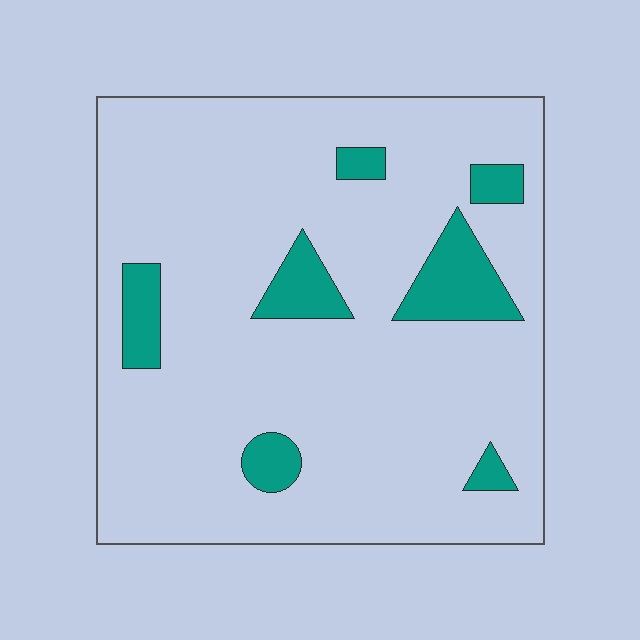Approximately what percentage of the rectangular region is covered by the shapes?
Approximately 10%.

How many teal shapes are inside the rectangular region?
7.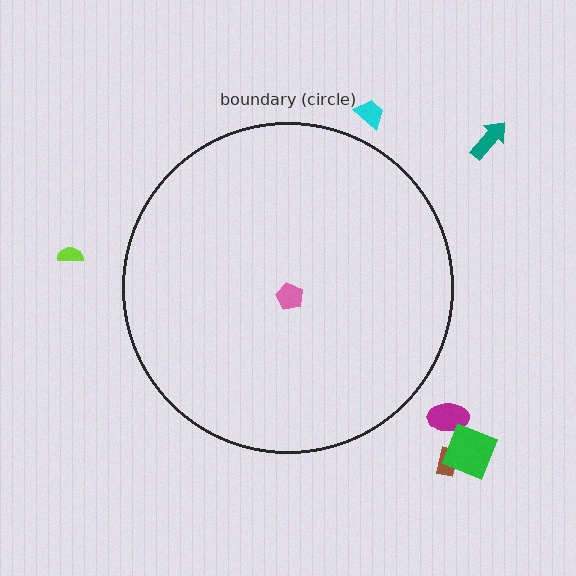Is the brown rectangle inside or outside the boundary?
Outside.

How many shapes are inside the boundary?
1 inside, 6 outside.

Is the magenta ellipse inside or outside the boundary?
Outside.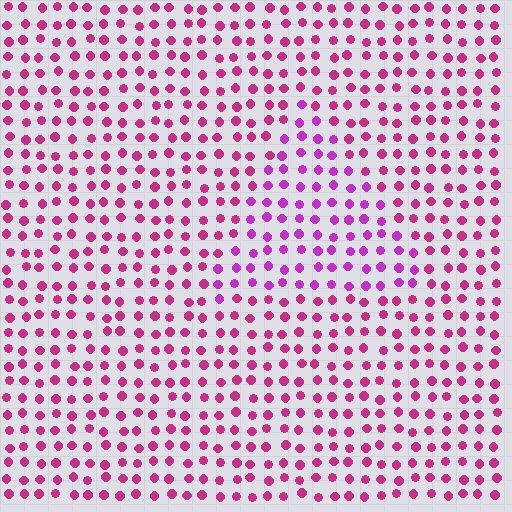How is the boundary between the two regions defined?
The boundary is defined purely by a slight shift in hue (about 25 degrees). Spacing, size, and orientation are identical on both sides.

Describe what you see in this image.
The image is filled with small magenta elements in a uniform arrangement. A triangle-shaped region is visible where the elements are tinted to a slightly different hue, forming a subtle color boundary.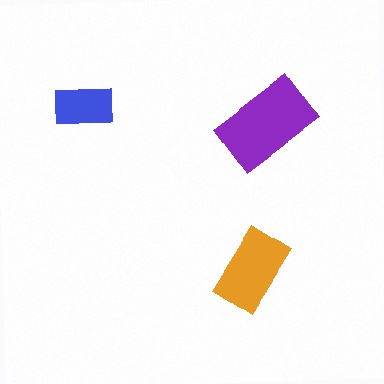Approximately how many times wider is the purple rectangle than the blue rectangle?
About 1.5 times wider.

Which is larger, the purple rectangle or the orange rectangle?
The purple one.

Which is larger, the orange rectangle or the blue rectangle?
The orange one.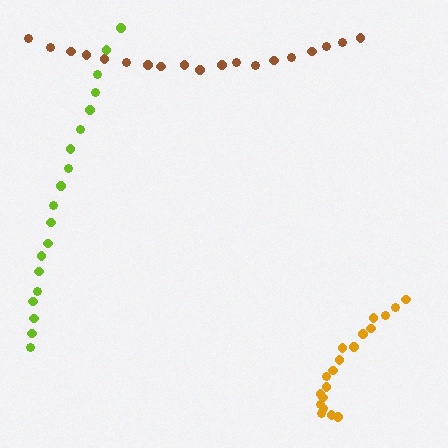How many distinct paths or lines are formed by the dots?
There are 3 distinct paths.